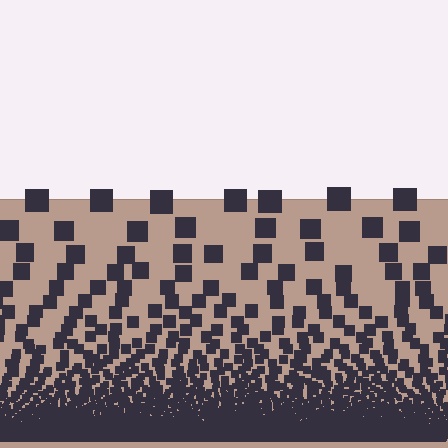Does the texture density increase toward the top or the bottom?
Density increases toward the bottom.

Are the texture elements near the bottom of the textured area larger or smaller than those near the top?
Smaller. The gradient is inverted — elements near the bottom are smaller and denser.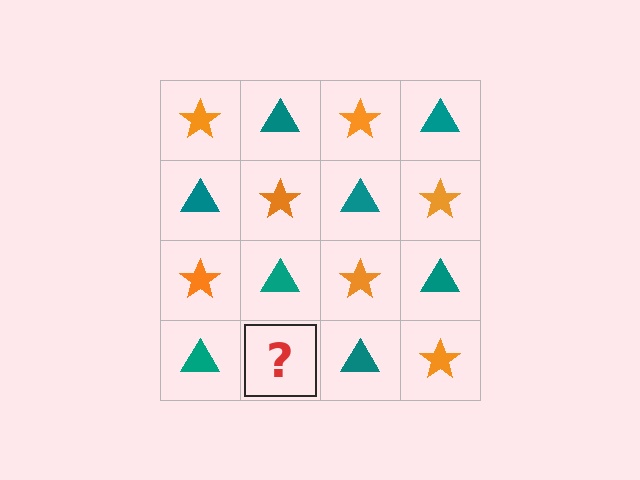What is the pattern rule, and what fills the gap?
The rule is that it alternates orange star and teal triangle in a checkerboard pattern. The gap should be filled with an orange star.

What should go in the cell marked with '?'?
The missing cell should contain an orange star.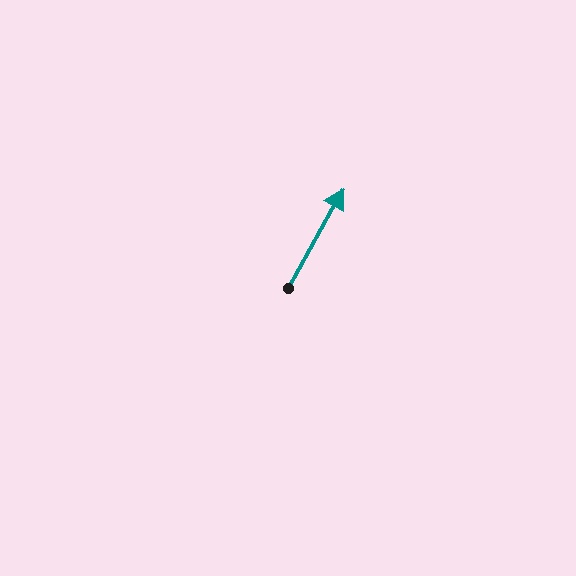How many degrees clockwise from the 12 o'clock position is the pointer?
Approximately 29 degrees.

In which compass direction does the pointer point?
Northeast.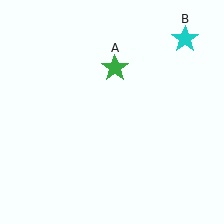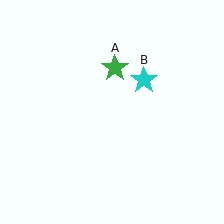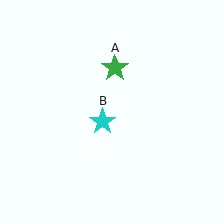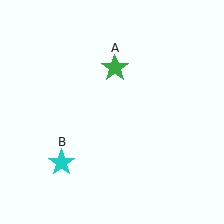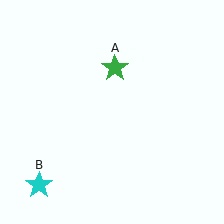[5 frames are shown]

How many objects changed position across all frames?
1 object changed position: cyan star (object B).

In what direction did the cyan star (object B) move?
The cyan star (object B) moved down and to the left.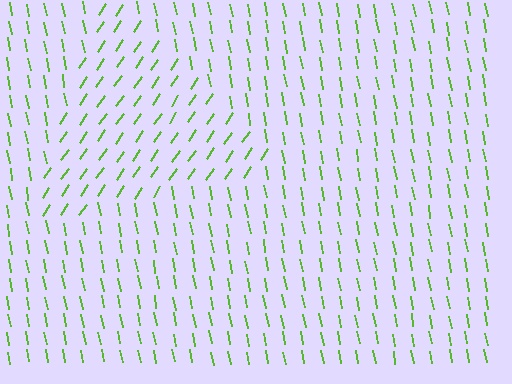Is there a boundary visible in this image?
Yes, there is a texture boundary formed by a change in line orientation.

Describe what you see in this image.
The image is filled with small lime line segments. A triangle region in the image has lines oriented differently from the surrounding lines, creating a visible texture boundary.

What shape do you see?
I see a triangle.